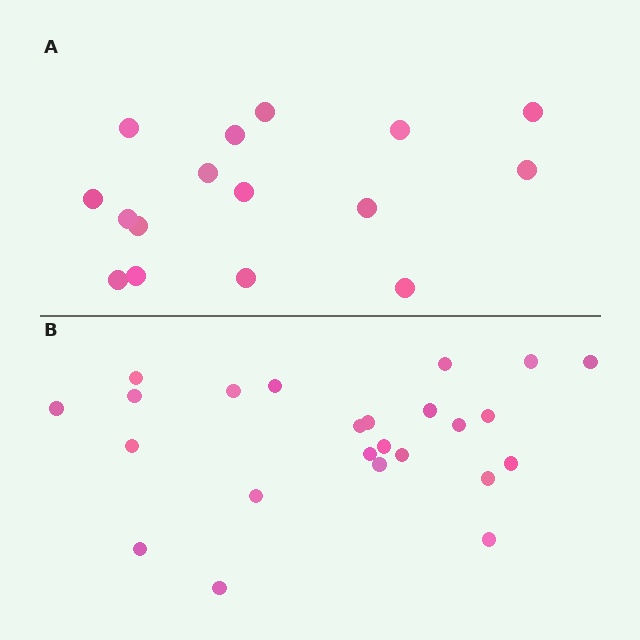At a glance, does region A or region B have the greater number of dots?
Region B (the bottom region) has more dots.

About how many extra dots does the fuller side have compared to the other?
Region B has roughly 8 or so more dots than region A.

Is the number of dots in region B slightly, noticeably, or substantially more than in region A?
Region B has substantially more. The ratio is roughly 1.5 to 1.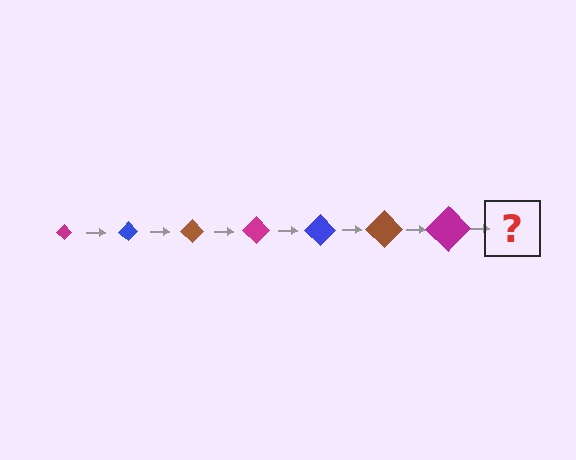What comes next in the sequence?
The next element should be a blue diamond, larger than the previous one.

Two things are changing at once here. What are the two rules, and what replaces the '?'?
The two rules are that the diamond grows larger each step and the color cycles through magenta, blue, and brown. The '?' should be a blue diamond, larger than the previous one.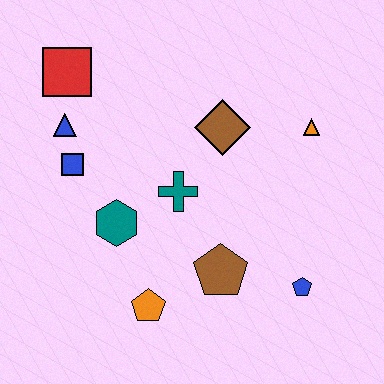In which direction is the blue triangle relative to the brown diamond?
The blue triangle is to the left of the brown diamond.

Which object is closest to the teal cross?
The teal hexagon is closest to the teal cross.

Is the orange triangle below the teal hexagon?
No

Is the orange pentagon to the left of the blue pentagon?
Yes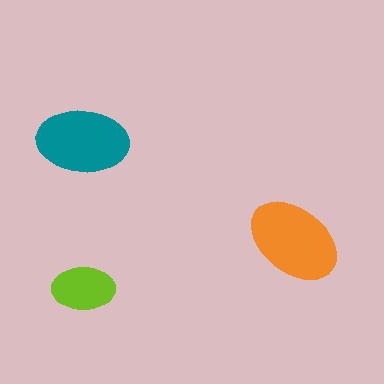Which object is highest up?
The teal ellipse is topmost.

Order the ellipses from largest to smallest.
the orange one, the teal one, the lime one.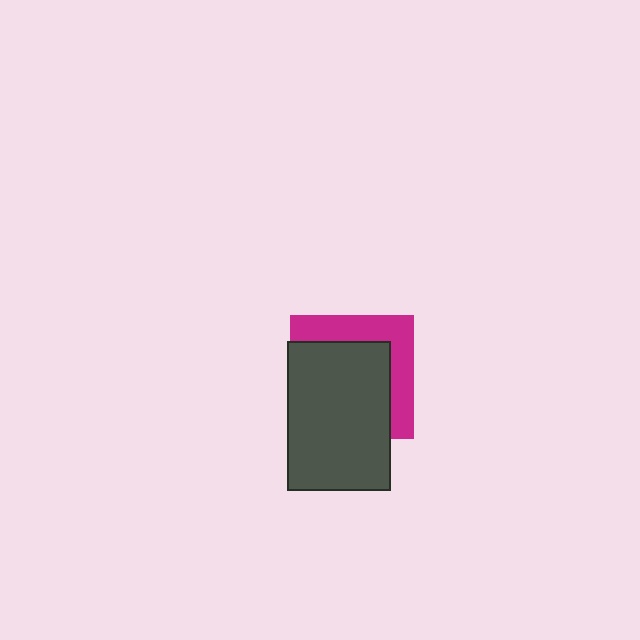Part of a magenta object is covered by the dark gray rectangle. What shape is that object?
It is a square.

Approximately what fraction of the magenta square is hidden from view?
Roughly 65% of the magenta square is hidden behind the dark gray rectangle.